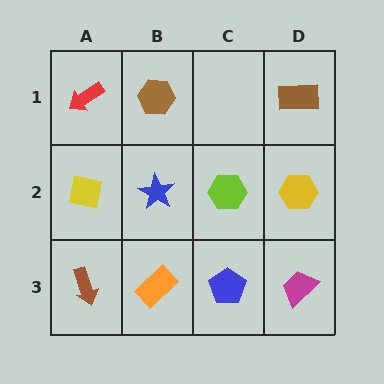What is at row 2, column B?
A blue star.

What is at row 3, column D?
A magenta trapezoid.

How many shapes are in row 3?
4 shapes.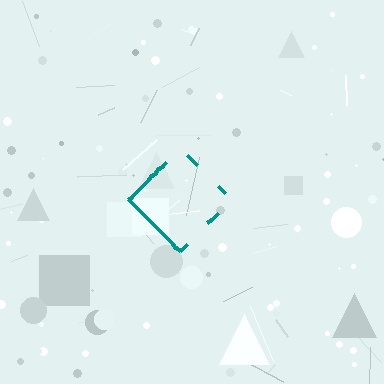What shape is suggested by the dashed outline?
The dashed outline suggests a diamond.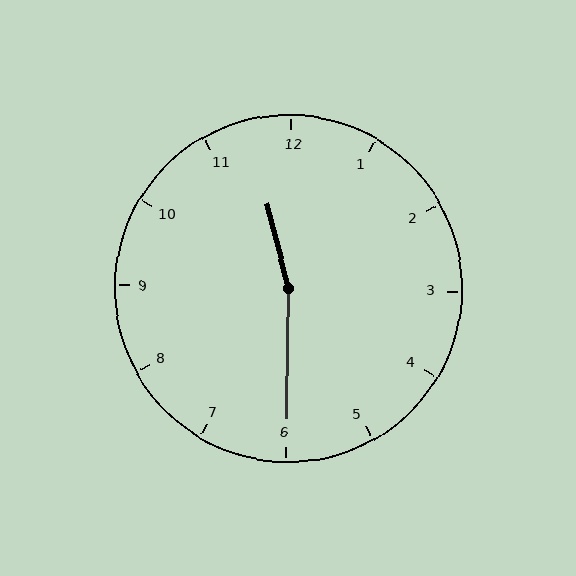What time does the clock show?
11:30.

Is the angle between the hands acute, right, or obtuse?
It is obtuse.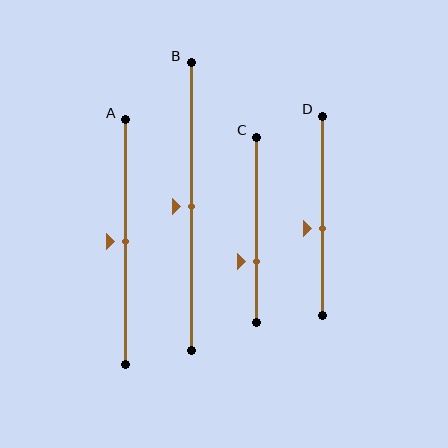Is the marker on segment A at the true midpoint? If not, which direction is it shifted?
Yes, the marker on segment A is at the true midpoint.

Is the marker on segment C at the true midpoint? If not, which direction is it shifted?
No, the marker on segment C is shifted downward by about 17% of the segment length.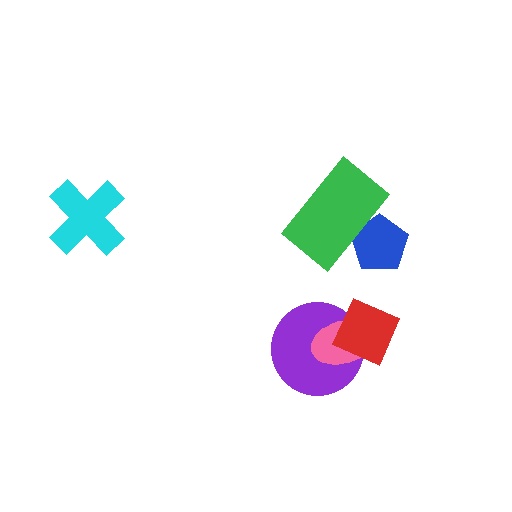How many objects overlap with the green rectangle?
1 object overlaps with the green rectangle.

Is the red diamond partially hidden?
No, no other shape covers it.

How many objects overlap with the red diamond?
2 objects overlap with the red diamond.